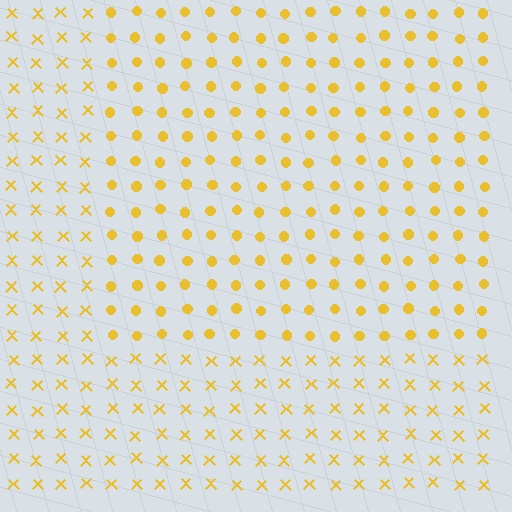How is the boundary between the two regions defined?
The boundary is defined by a change in element shape: circles inside vs. X marks outside. All elements share the same color and spacing.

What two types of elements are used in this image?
The image uses circles inside the rectangle region and X marks outside it.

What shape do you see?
I see a rectangle.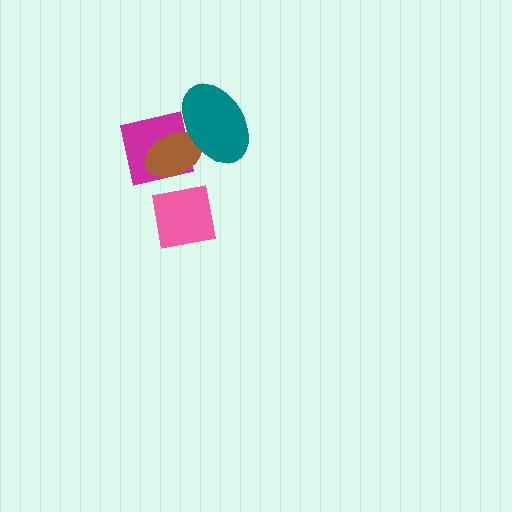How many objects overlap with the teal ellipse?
2 objects overlap with the teal ellipse.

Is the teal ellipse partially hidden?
No, no other shape covers it.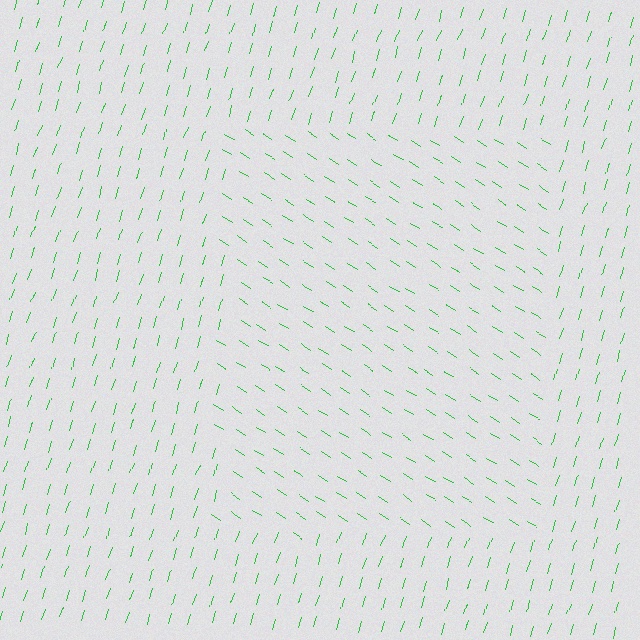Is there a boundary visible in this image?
Yes, there is a texture boundary formed by a change in line orientation.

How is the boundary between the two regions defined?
The boundary is defined purely by a change in line orientation (approximately 75 degrees difference). All lines are the same color and thickness.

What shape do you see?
I see a rectangle.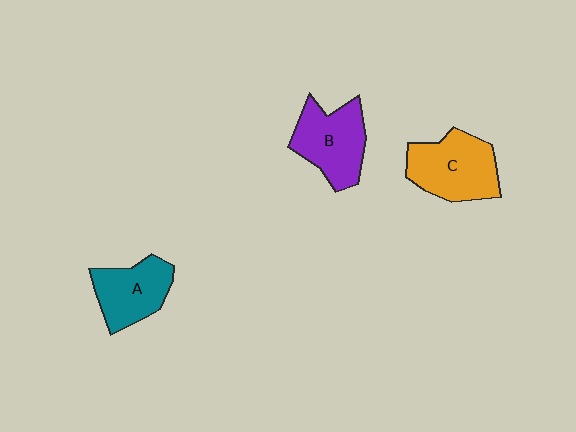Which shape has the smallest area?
Shape A (teal).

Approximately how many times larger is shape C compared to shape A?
Approximately 1.2 times.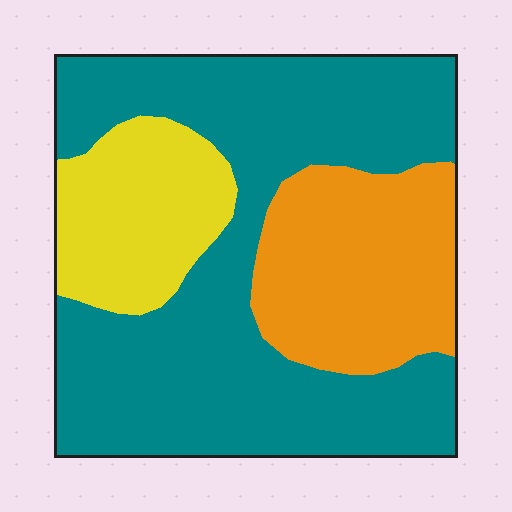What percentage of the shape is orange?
Orange covers 23% of the shape.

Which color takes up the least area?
Yellow, at roughly 15%.